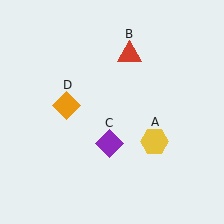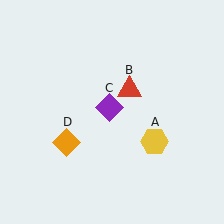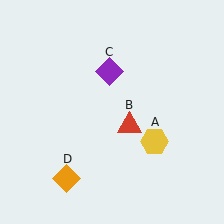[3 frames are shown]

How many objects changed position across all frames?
3 objects changed position: red triangle (object B), purple diamond (object C), orange diamond (object D).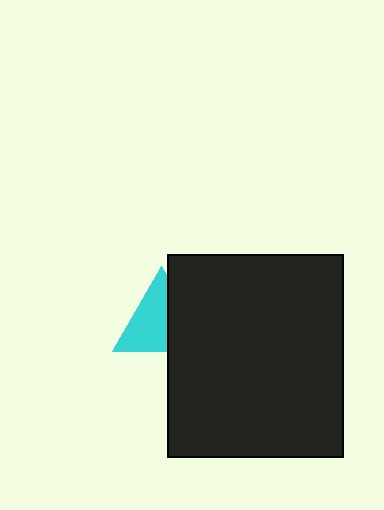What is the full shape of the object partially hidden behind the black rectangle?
The partially hidden object is a cyan triangle.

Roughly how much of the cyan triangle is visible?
About half of it is visible (roughly 61%).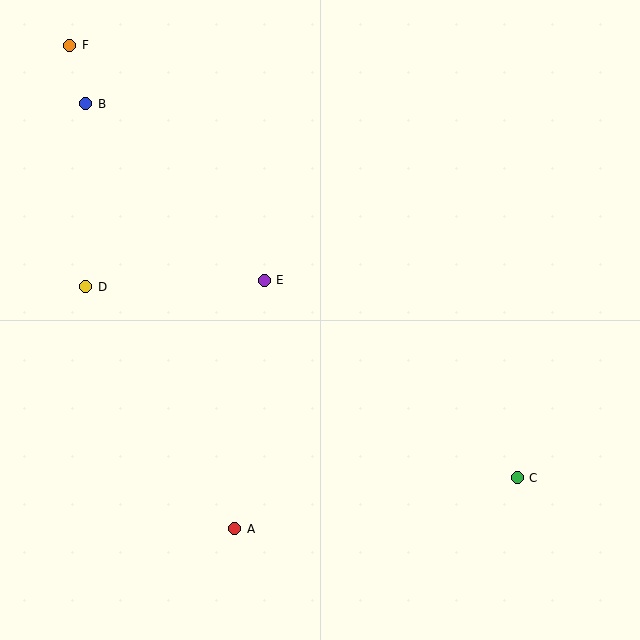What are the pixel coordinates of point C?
Point C is at (517, 478).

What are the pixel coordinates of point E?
Point E is at (264, 280).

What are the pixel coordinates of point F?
Point F is at (70, 45).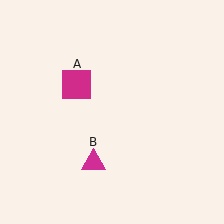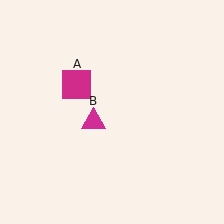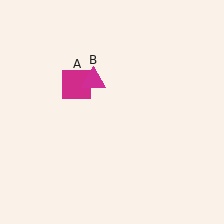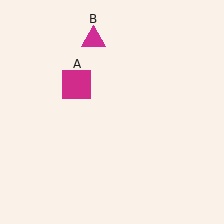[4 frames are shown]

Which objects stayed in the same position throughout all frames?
Magenta square (object A) remained stationary.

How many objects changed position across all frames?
1 object changed position: magenta triangle (object B).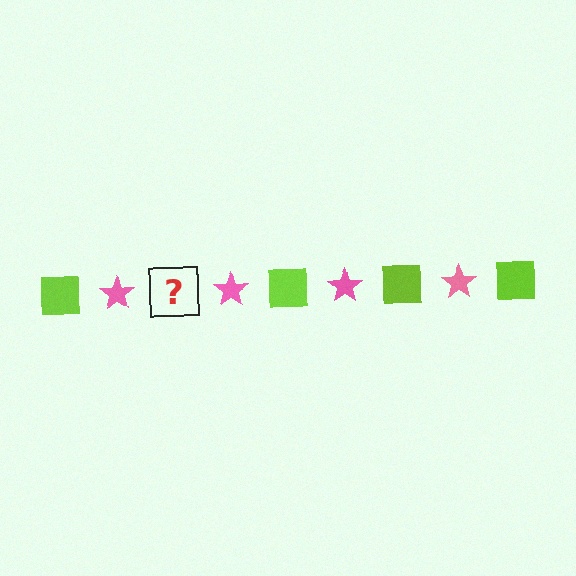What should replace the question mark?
The question mark should be replaced with a lime square.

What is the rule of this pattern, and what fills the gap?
The rule is that the pattern alternates between lime square and pink star. The gap should be filled with a lime square.